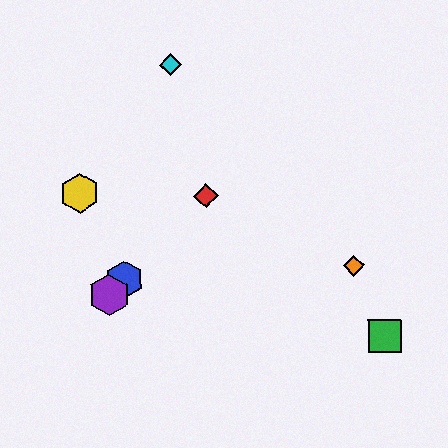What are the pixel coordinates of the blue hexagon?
The blue hexagon is at (124, 280).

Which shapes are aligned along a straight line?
The red diamond, the blue hexagon, the purple hexagon are aligned along a straight line.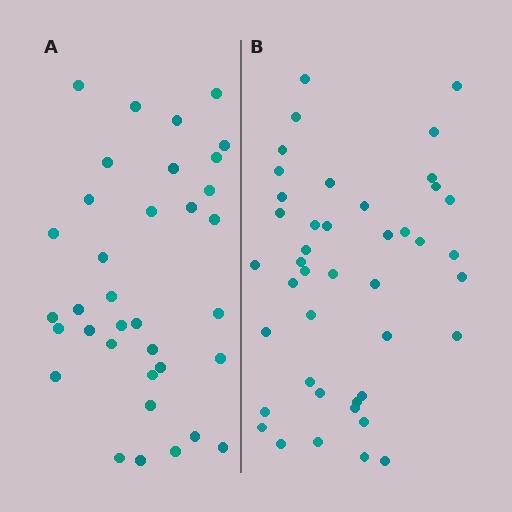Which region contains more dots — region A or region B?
Region B (the right region) has more dots.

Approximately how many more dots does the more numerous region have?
Region B has roughly 8 or so more dots than region A.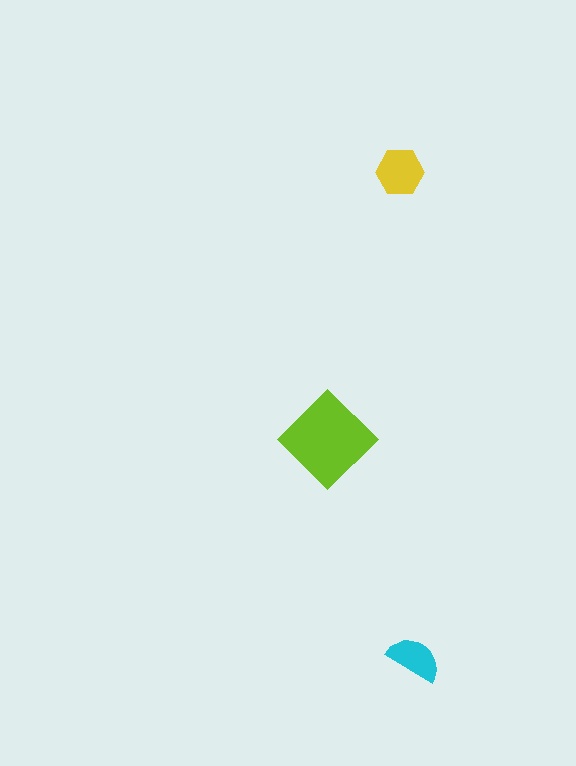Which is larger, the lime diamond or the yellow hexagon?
The lime diamond.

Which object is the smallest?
The cyan semicircle.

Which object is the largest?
The lime diamond.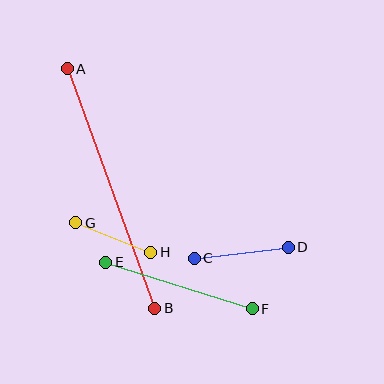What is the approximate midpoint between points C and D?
The midpoint is at approximately (241, 253) pixels.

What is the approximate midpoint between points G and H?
The midpoint is at approximately (113, 238) pixels.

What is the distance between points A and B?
The distance is approximately 255 pixels.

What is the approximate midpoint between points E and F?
The midpoint is at approximately (179, 285) pixels.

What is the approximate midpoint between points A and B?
The midpoint is at approximately (111, 188) pixels.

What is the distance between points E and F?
The distance is approximately 154 pixels.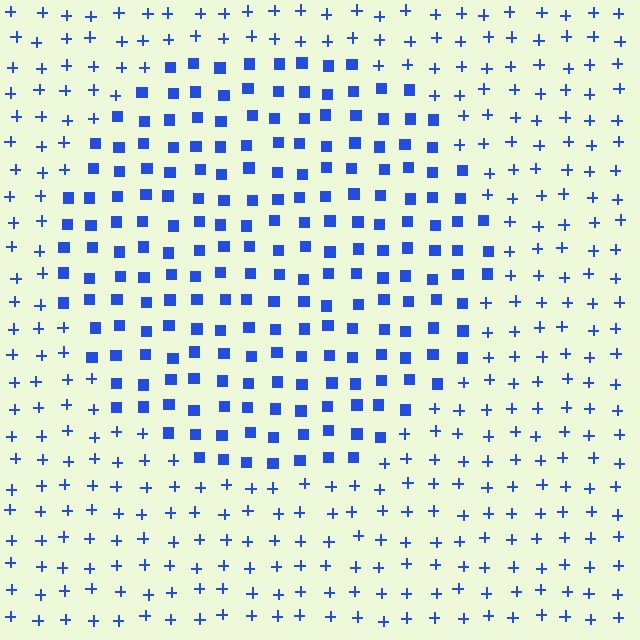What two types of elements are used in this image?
The image uses squares inside the circle region and plus signs outside it.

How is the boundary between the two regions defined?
The boundary is defined by a change in element shape: squares inside vs. plus signs outside. All elements share the same color and spacing.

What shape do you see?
I see a circle.